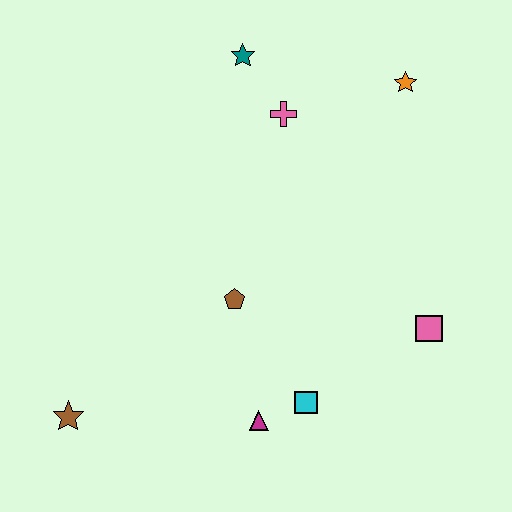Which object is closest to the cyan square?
The magenta triangle is closest to the cyan square.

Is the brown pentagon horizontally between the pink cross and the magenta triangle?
No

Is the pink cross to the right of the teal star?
Yes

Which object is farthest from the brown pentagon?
The orange star is farthest from the brown pentagon.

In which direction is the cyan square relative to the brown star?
The cyan square is to the right of the brown star.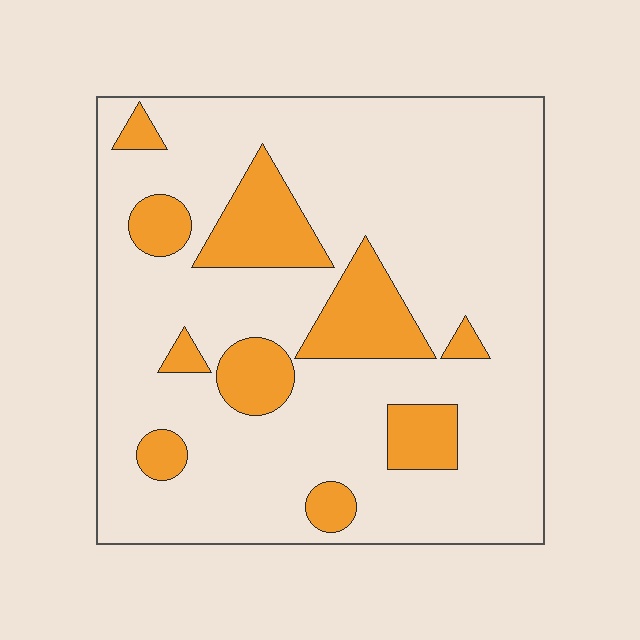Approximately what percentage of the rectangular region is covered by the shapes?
Approximately 20%.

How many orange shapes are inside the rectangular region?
10.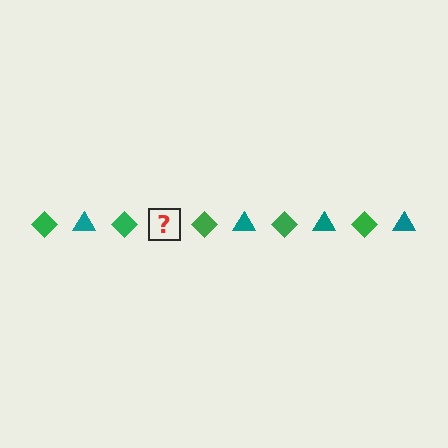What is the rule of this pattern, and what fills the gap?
The rule is that the pattern alternates between green diamond and teal triangle. The gap should be filled with a teal triangle.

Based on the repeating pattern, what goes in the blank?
The blank should be a teal triangle.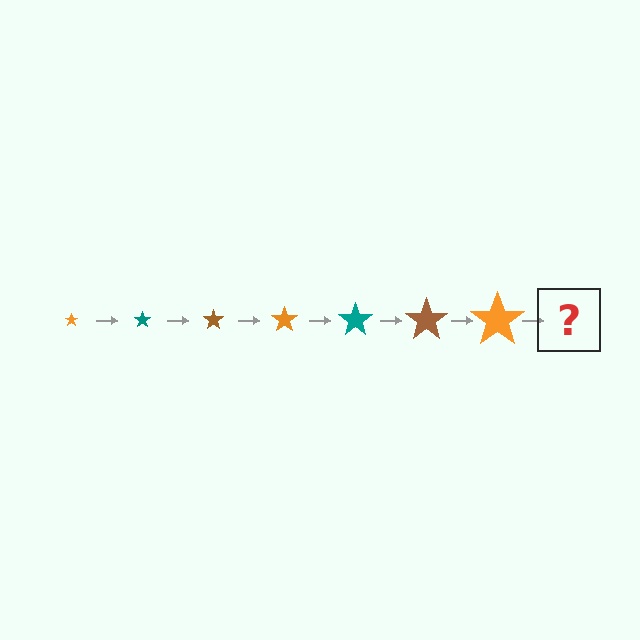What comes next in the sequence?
The next element should be a teal star, larger than the previous one.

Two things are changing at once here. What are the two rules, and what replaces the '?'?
The two rules are that the star grows larger each step and the color cycles through orange, teal, and brown. The '?' should be a teal star, larger than the previous one.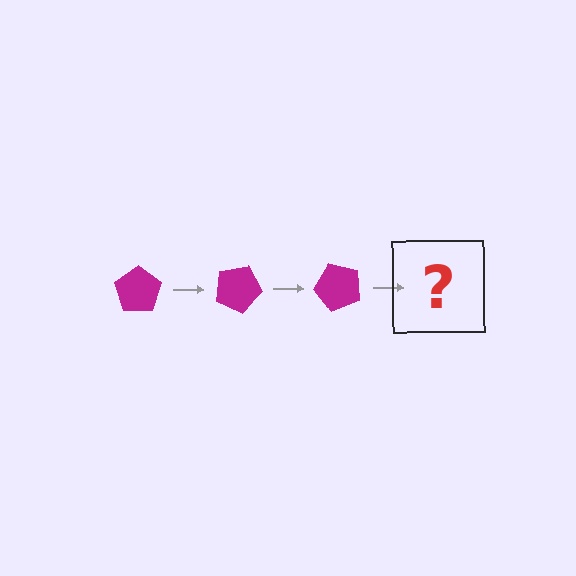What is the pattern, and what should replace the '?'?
The pattern is that the pentagon rotates 25 degrees each step. The '?' should be a magenta pentagon rotated 75 degrees.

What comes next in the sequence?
The next element should be a magenta pentagon rotated 75 degrees.